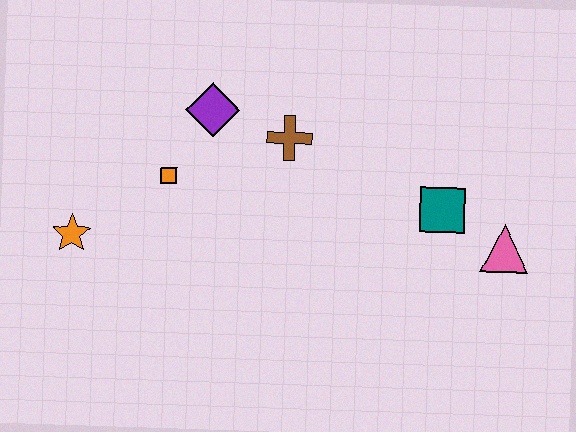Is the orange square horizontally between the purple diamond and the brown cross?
No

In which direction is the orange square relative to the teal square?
The orange square is to the left of the teal square.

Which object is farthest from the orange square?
The pink triangle is farthest from the orange square.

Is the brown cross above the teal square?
Yes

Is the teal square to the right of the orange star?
Yes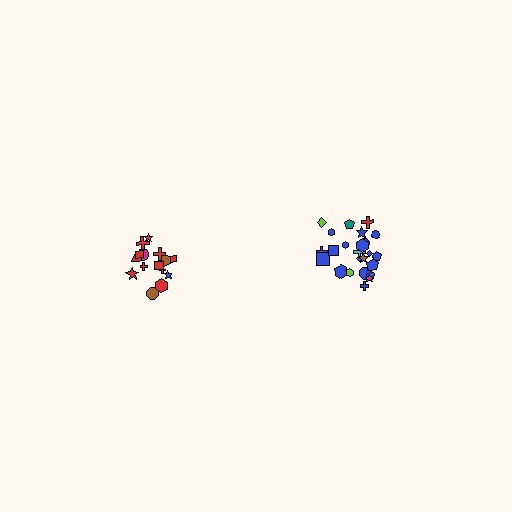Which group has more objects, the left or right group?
The right group.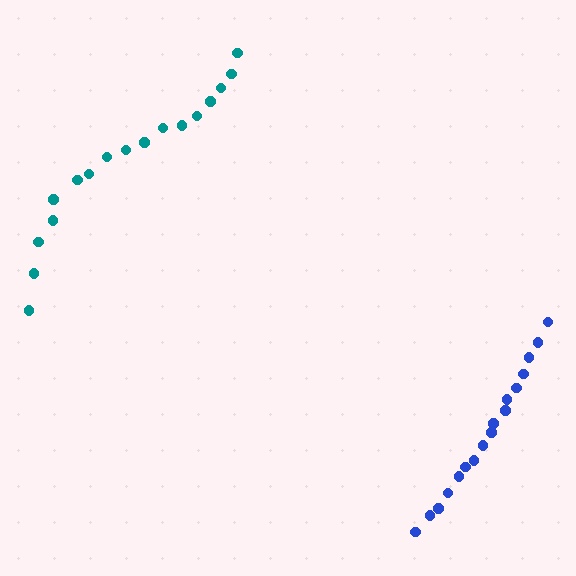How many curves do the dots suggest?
There are 2 distinct paths.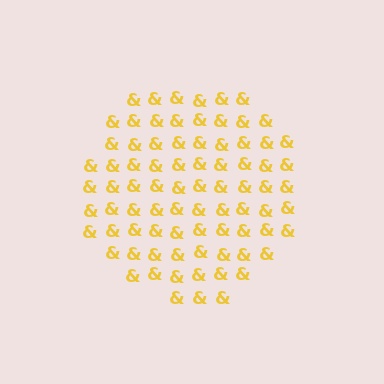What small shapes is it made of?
It is made of small ampersands.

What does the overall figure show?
The overall figure shows a circle.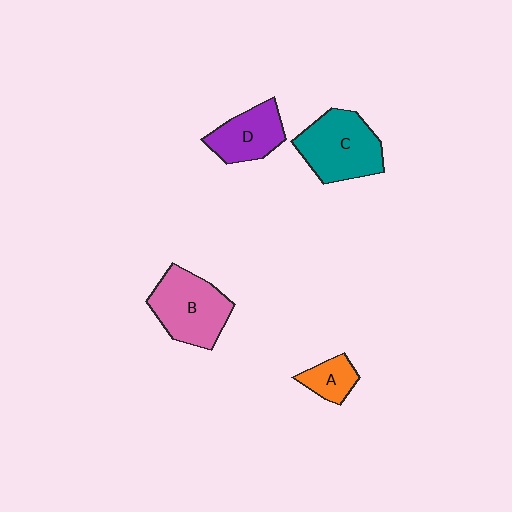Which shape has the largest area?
Shape C (teal).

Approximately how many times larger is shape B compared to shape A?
Approximately 2.4 times.